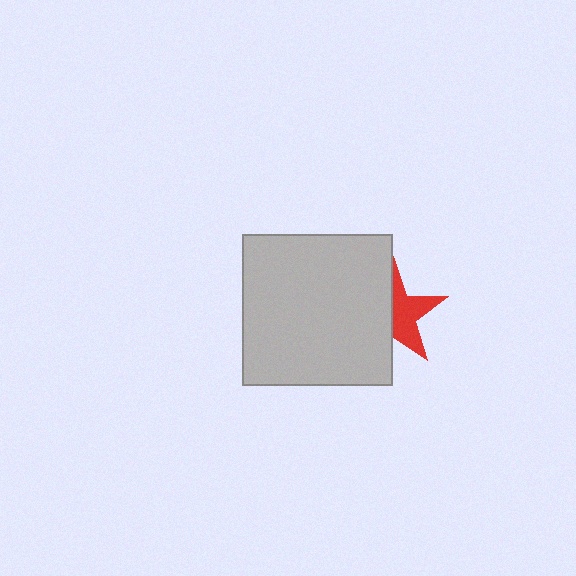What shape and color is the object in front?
The object in front is a light gray square.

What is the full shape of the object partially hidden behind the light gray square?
The partially hidden object is a red star.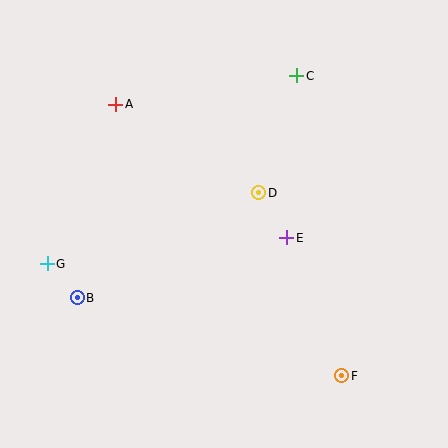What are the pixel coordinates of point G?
Point G is at (47, 264).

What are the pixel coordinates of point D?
Point D is at (259, 193).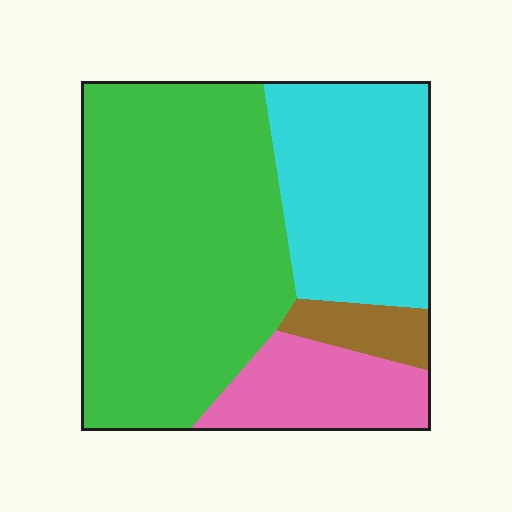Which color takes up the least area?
Brown, at roughly 5%.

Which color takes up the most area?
Green, at roughly 55%.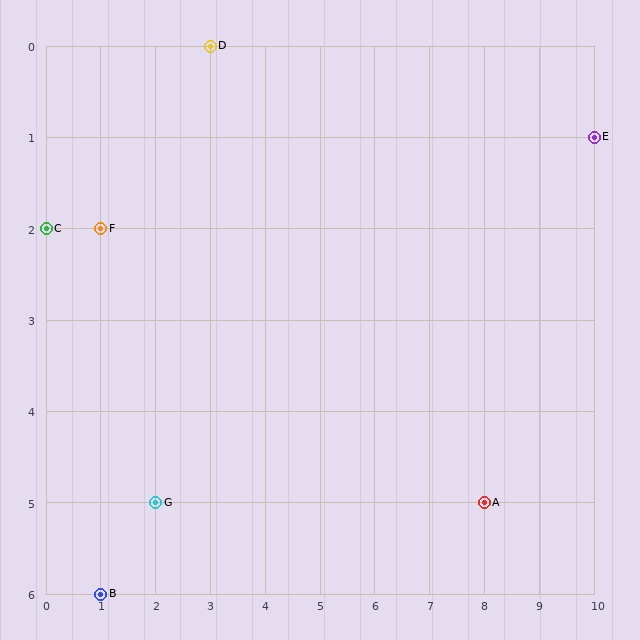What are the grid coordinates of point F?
Point F is at grid coordinates (1, 2).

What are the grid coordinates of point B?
Point B is at grid coordinates (1, 6).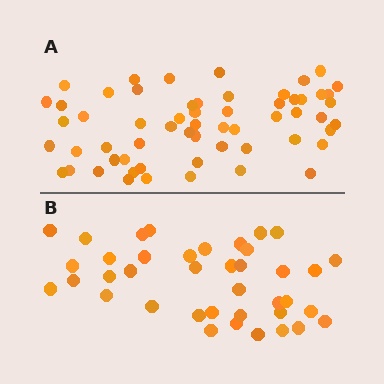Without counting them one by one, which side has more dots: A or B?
Region A (the top region) has more dots.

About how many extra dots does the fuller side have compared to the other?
Region A has approximately 20 more dots than region B.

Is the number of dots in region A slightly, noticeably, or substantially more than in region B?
Region A has substantially more. The ratio is roughly 1.5 to 1.